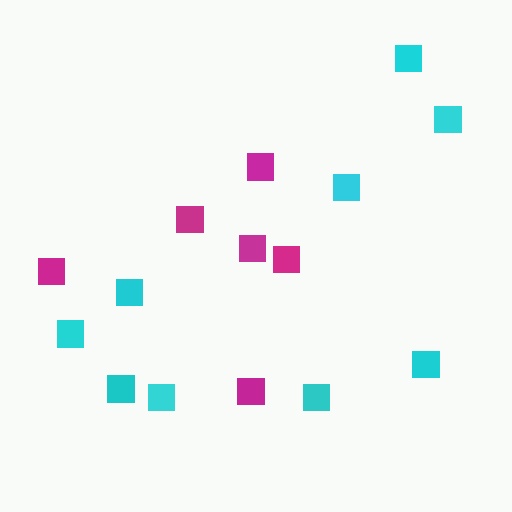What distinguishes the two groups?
There are 2 groups: one group of cyan squares (9) and one group of magenta squares (6).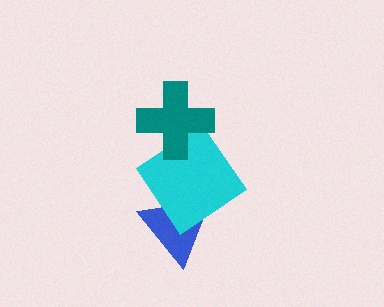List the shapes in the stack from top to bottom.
From top to bottom: the teal cross, the cyan diamond, the blue triangle.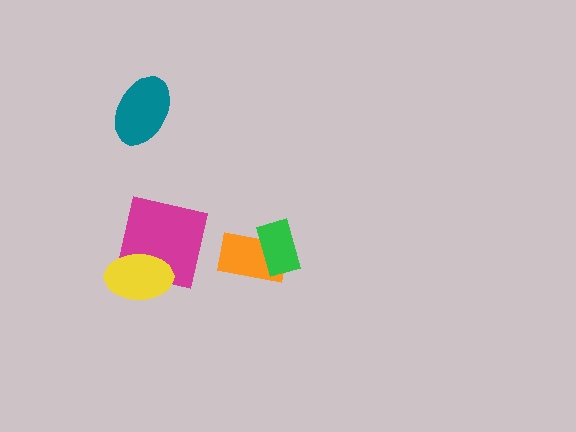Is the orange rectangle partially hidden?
Yes, it is partially covered by another shape.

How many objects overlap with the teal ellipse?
0 objects overlap with the teal ellipse.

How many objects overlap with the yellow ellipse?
1 object overlaps with the yellow ellipse.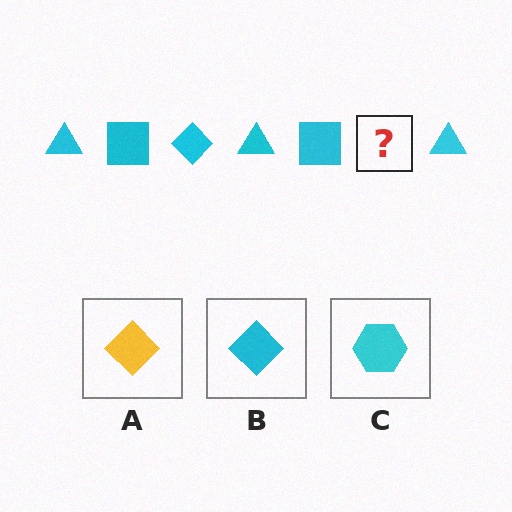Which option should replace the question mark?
Option B.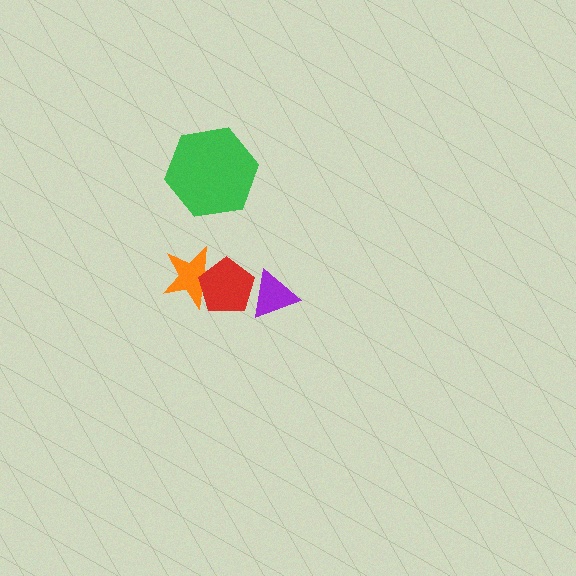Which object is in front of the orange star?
The red pentagon is in front of the orange star.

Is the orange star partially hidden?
Yes, it is partially covered by another shape.